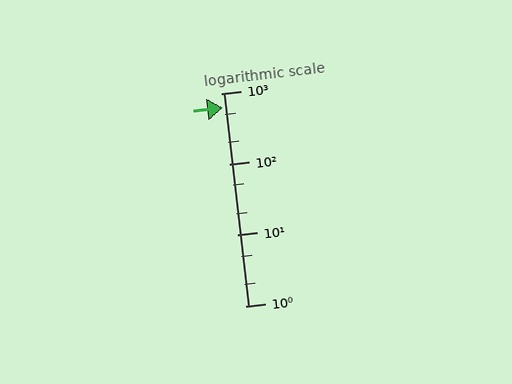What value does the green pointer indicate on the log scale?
The pointer indicates approximately 620.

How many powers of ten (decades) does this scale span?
The scale spans 3 decades, from 1 to 1000.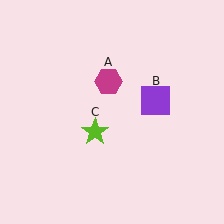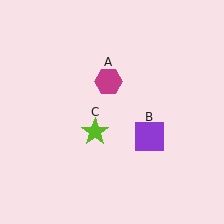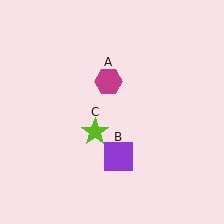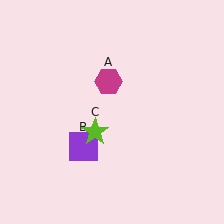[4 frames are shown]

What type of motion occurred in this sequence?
The purple square (object B) rotated clockwise around the center of the scene.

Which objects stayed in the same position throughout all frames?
Magenta hexagon (object A) and lime star (object C) remained stationary.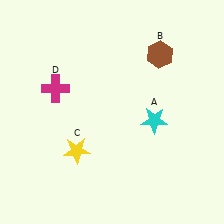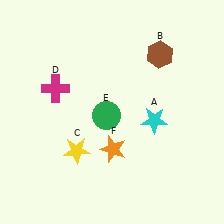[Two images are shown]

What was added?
A green circle (E), an orange star (F) were added in Image 2.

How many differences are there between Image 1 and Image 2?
There are 2 differences between the two images.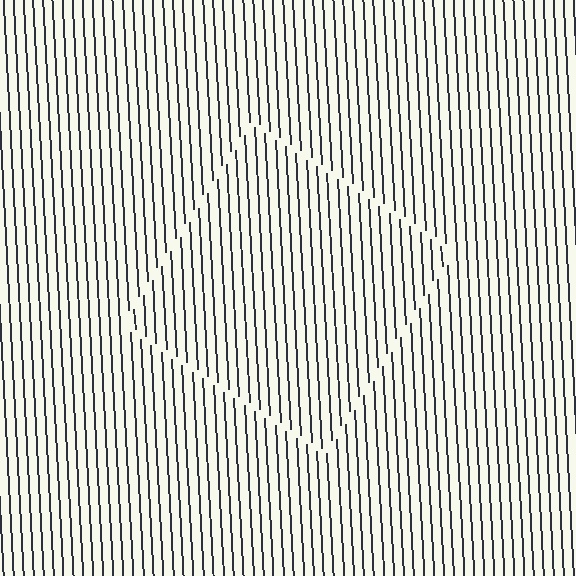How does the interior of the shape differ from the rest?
The interior of the shape contains the same grating, shifted by half a period — the contour is defined by the phase discontinuity where line-ends from the inner and outer gratings abut.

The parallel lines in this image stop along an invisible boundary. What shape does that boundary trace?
An illusory square. The interior of the shape contains the same grating, shifted by half a period — the contour is defined by the phase discontinuity where line-ends from the inner and outer gratings abut.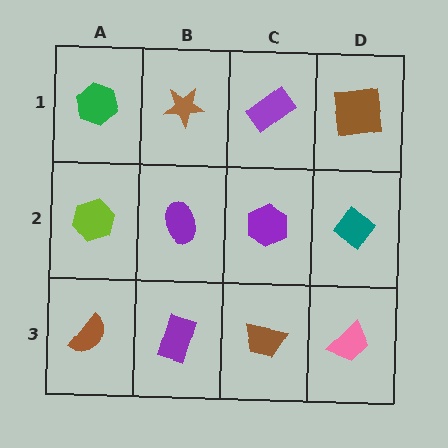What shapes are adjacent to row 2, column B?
A brown star (row 1, column B), a purple rectangle (row 3, column B), a lime hexagon (row 2, column A), a purple hexagon (row 2, column C).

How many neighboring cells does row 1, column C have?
3.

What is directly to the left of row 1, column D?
A purple rectangle.